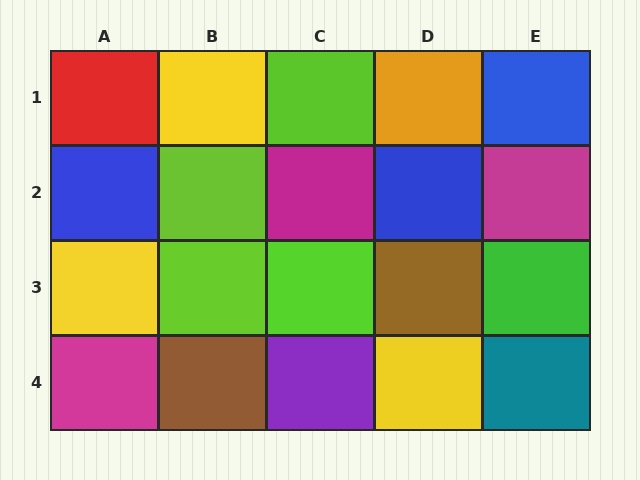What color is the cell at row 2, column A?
Blue.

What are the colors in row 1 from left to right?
Red, yellow, lime, orange, blue.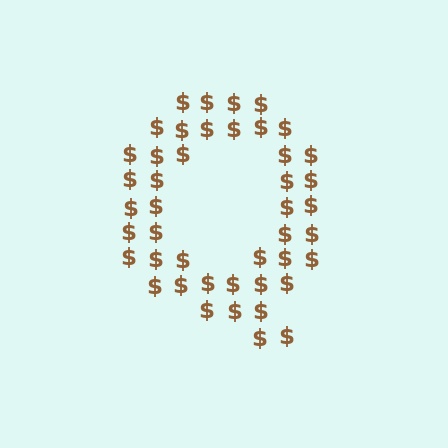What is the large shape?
The large shape is the letter Q.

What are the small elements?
The small elements are dollar signs.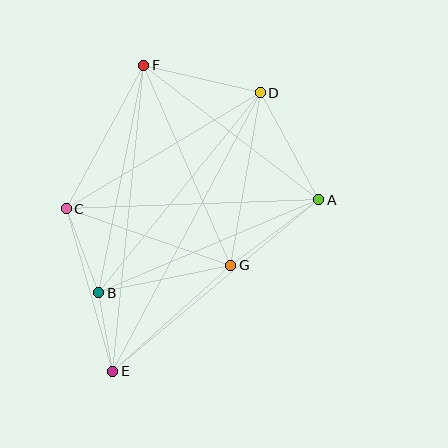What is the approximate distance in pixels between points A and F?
The distance between A and F is approximately 221 pixels.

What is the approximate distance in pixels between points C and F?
The distance between C and F is approximately 163 pixels.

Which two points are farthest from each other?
Points D and E are farthest from each other.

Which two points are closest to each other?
Points B and E are closest to each other.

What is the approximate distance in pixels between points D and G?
The distance between D and G is approximately 175 pixels.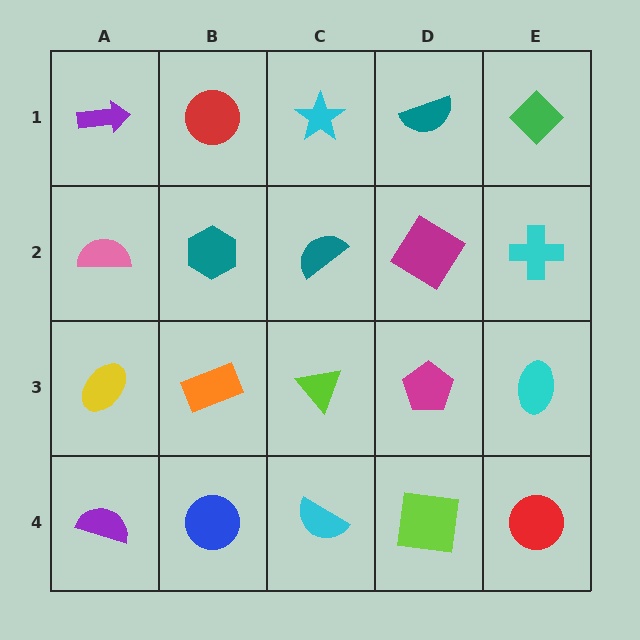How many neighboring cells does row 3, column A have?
3.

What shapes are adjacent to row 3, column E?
A cyan cross (row 2, column E), a red circle (row 4, column E), a magenta pentagon (row 3, column D).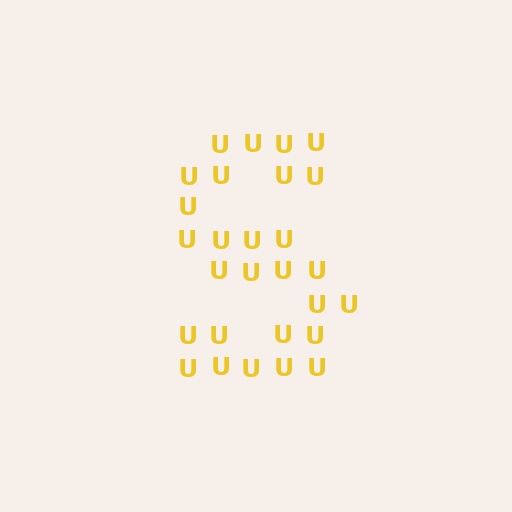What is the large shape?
The large shape is the letter S.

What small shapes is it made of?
It is made of small letter U's.